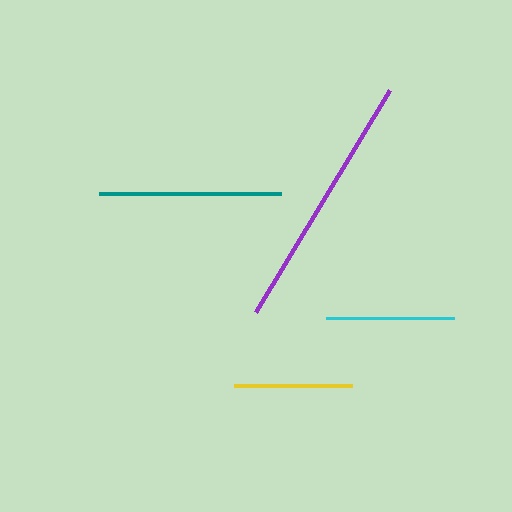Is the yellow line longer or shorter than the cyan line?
The cyan line is longer than the yellow line.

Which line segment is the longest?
The purple line is the longest at approximately 259 pixels.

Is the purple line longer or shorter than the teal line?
The purple line is longer than the teal line.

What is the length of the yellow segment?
The yellow segment is approximately 118 pixels long.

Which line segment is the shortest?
The yellow line is the shortest at approximately 118 pixels.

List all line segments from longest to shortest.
From longest to shortest: purple, teal, cyan, yellow.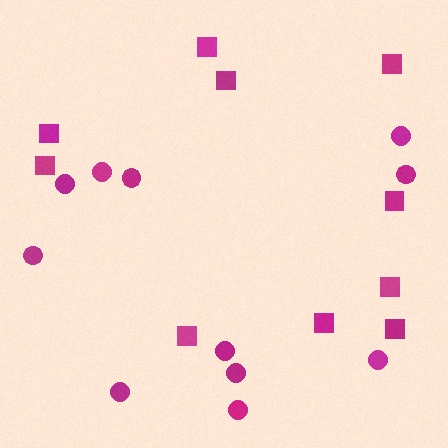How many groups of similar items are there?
There are 2 groups: one group of squares (10) and one group of circles (11).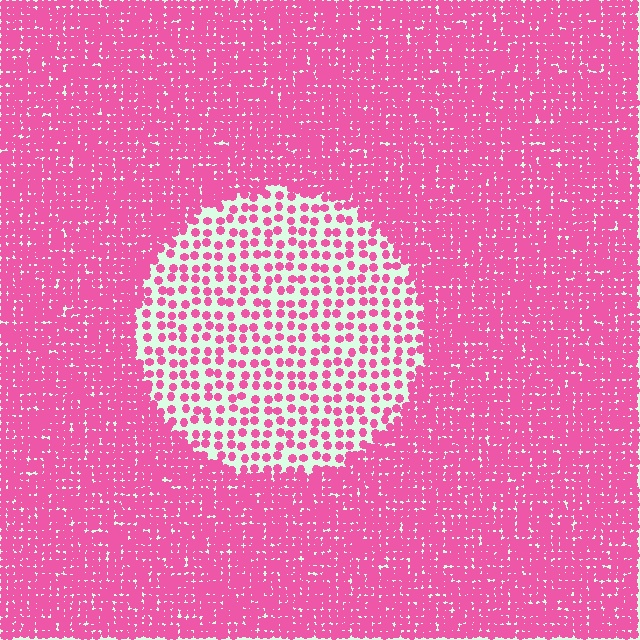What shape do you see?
I see a circle.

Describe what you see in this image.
The image contains small pink elements arranged at two different densities. A circle-shaped region is visible where the elements are less densely packed than the surrounding area.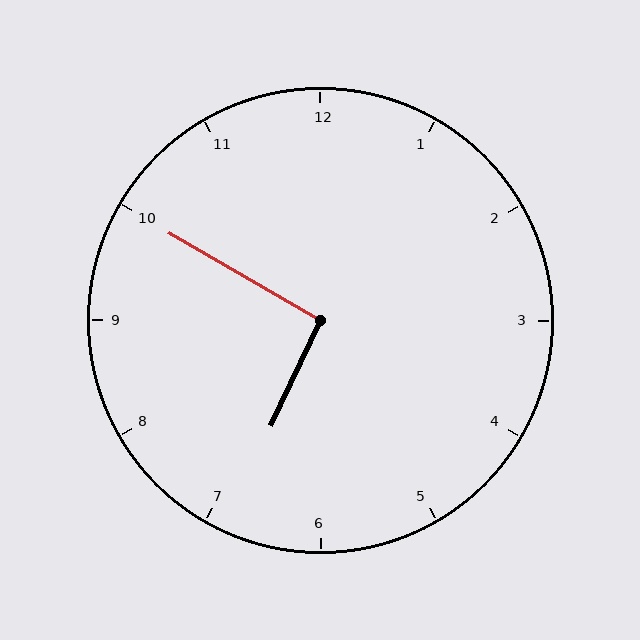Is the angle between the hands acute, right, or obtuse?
It is right.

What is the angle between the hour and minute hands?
Approximately 95 degrees.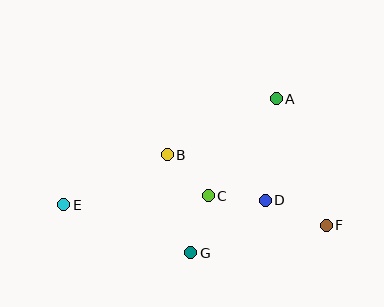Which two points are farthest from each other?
Points E and F are farthest from each other.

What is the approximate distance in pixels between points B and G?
The distance between B and G is approximately 101 pixels.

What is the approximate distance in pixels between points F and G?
The distance between F and G is approximately 138 pixels.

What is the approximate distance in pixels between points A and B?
The distance between A and B is approximately 123 pixels.